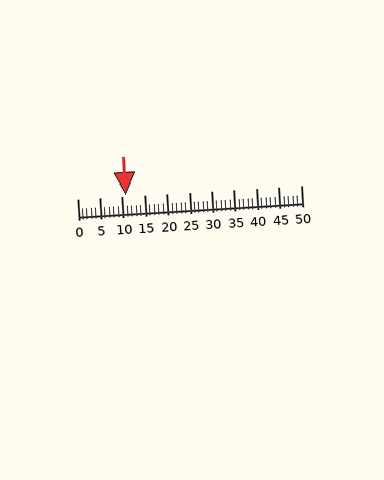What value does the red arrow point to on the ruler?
The red arrow points to approximately 11.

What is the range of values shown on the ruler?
The ruler shows values from 0 to 50.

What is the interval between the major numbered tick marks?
The major tick marks are spaced 5 units apart.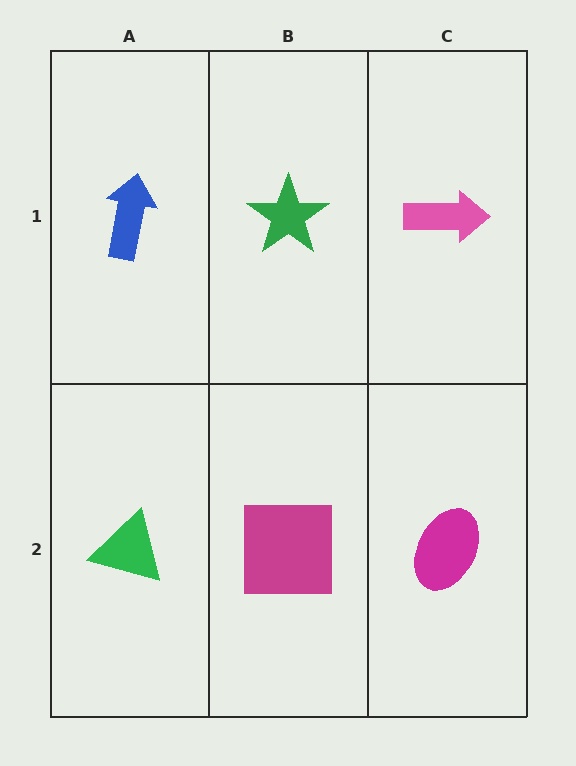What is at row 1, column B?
A green star.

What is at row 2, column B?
A magenta square.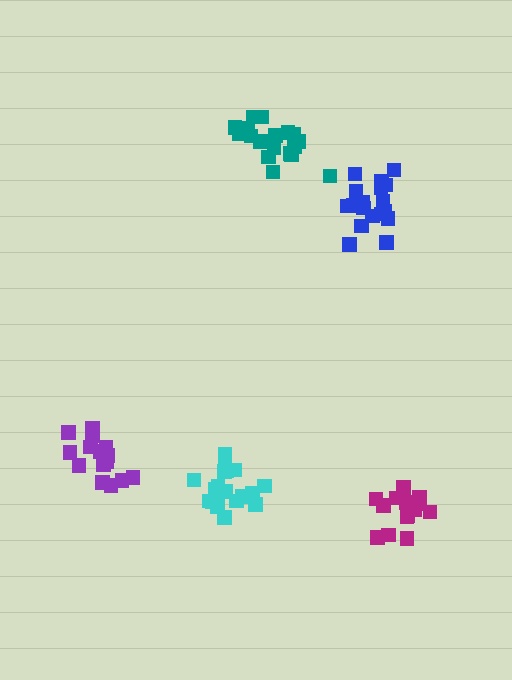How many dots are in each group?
Group 1: 14 dots, Group 2: 18 dots, Group 3: 16 dots, Group 4: 18 dots, Group 5: 18 dots (84 total).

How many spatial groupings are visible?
There are 5 spatial groupings.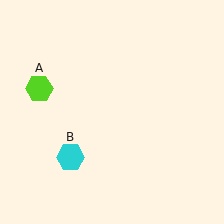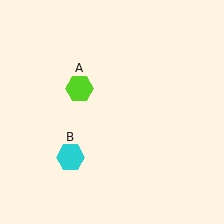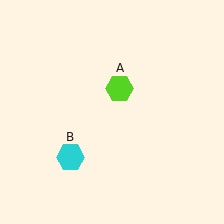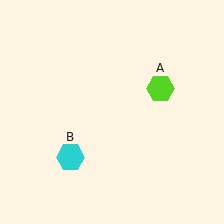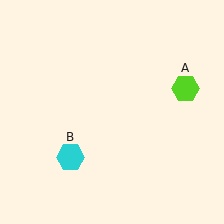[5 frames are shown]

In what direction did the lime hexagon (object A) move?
The lime hexagon (object A) moved right.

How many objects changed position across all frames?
1 object changed position: lime hexagon (object A).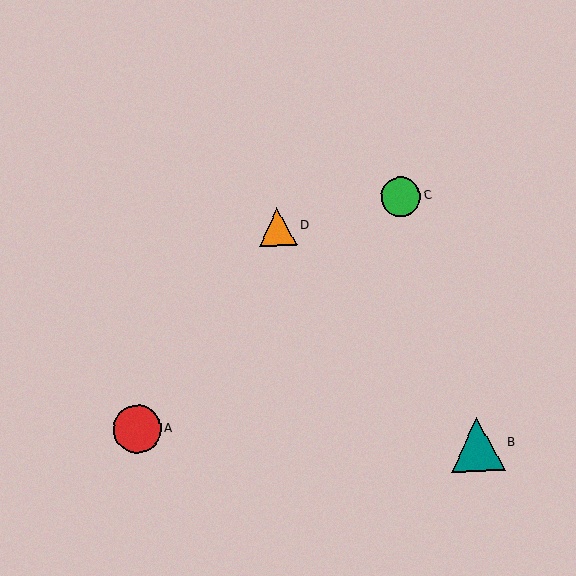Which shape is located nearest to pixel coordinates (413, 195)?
The green circle (labeled C) at (401, 197) is nearest to that location.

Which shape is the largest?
The teal triangle (labeled B) is the largest.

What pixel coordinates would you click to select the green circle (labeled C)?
Click at (401, 197) to select the green circle C.